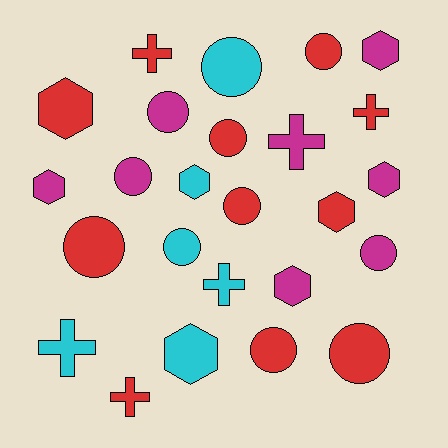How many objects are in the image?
There are 25 objects.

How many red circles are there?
There are 6 red circles.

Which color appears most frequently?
Red, with 11 objects.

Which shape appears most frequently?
Circle, with 11 objects.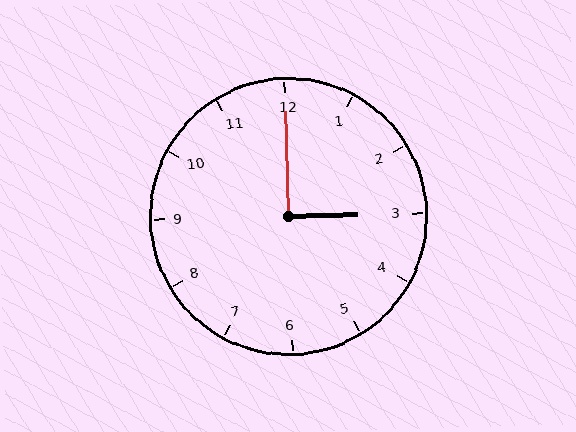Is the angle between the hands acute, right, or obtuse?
It is right.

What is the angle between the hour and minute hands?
Approximately 90 degrees.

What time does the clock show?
3:00.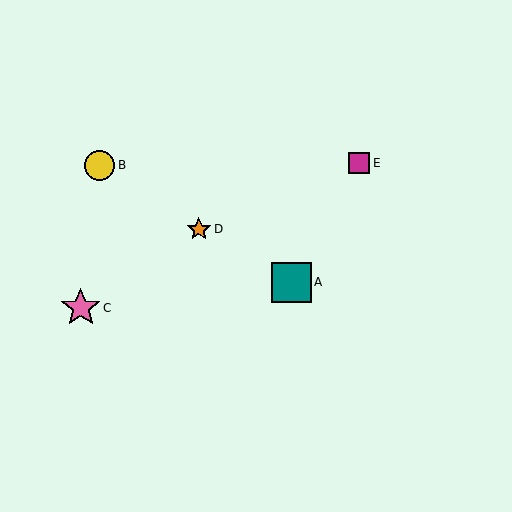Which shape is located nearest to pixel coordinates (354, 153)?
The magenta square (labeled E) at (359, 163) is nearest to that location.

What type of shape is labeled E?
Shape E is a magenta square.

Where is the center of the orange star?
The center of the orange star is at (199, 229).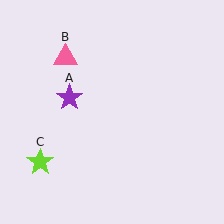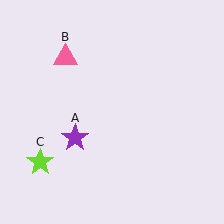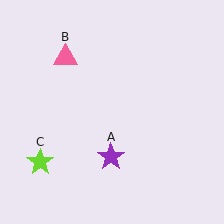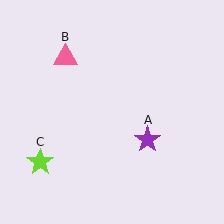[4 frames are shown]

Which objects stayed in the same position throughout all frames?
Pink triangle (object B) and lime star (object C) remained stationary.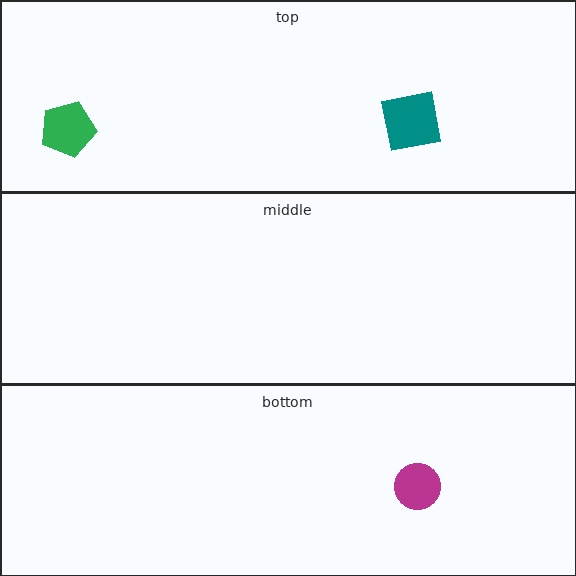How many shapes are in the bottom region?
1.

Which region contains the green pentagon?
The top region.